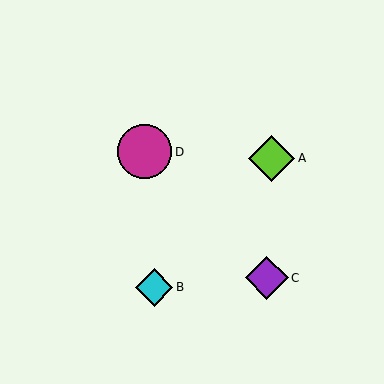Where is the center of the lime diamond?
The center of the lime diamond is at (272, 159).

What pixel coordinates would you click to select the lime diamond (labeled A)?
Click at (272, 159) to select the lime diamond A.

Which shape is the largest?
The magenta circle (labeled D) is the largest.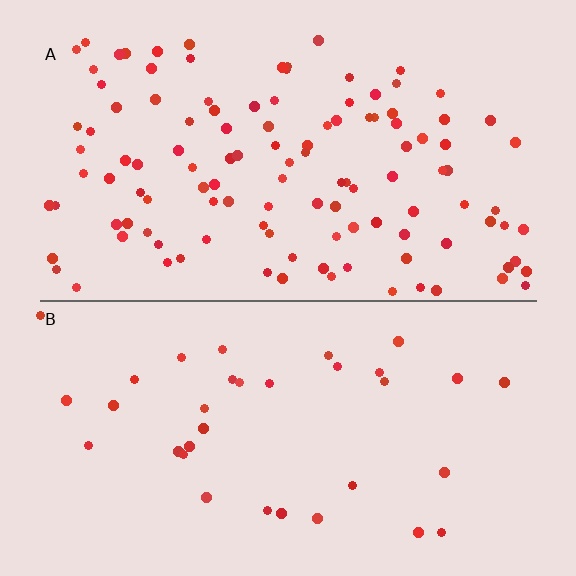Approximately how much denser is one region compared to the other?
Approximately 3.4× — region A over region B.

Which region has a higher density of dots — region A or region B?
A (the top).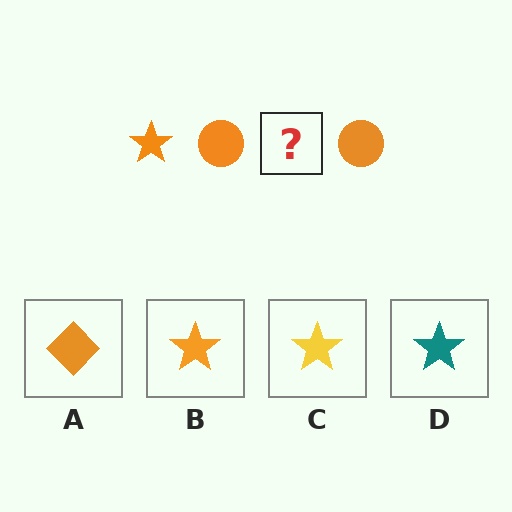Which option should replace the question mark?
Option B.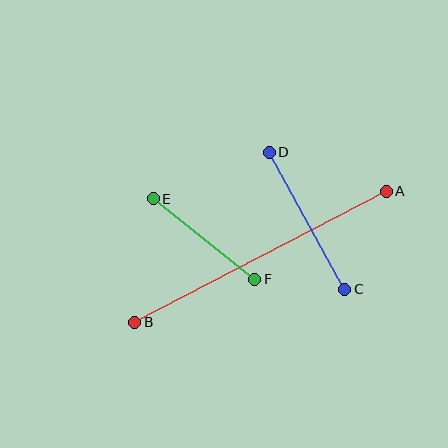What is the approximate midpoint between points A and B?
The midpoint is at approximately (261, 257) pixels.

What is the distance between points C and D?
The distance is approximately 157 pixels.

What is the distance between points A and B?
The distance is approximately 283 pixels.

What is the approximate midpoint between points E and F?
The midpoint is at approximately (204, 239) pixels.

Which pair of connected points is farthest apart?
Points A and B are farthest apart.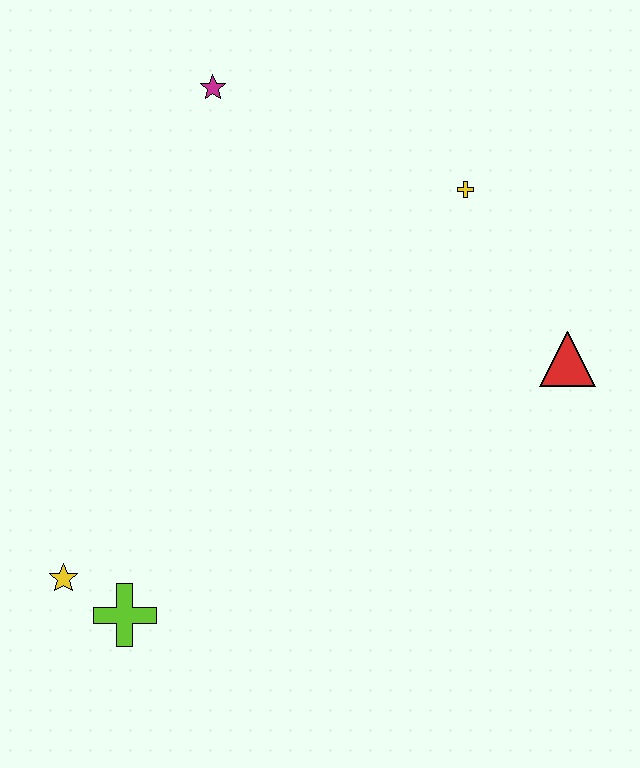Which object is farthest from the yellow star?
The yellow cross is farthest from the yellow star.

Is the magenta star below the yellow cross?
No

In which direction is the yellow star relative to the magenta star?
The yellow star is below the magenta star.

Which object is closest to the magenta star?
The yellow cross is closest to the magenta star.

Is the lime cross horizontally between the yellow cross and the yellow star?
Yes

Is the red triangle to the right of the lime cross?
Yes